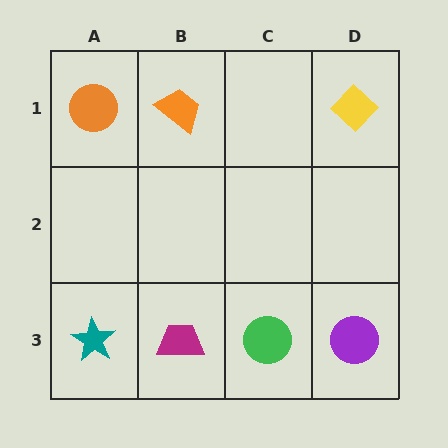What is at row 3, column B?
A magenta trapezoid.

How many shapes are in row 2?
0 shapes.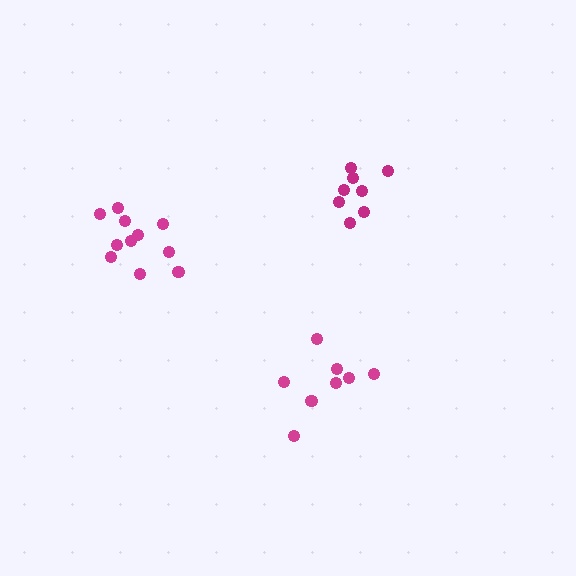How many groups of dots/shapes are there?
There are 3 groups.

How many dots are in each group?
Group 1: 8 dots, Group 2: 9 dots, Group 3: 11 dots (28 total).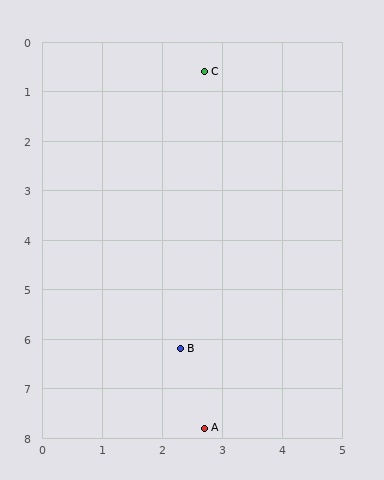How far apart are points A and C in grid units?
Points A and C are about 7.2 grid units apart.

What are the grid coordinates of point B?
Point B is at approximately (2.3, 6.2).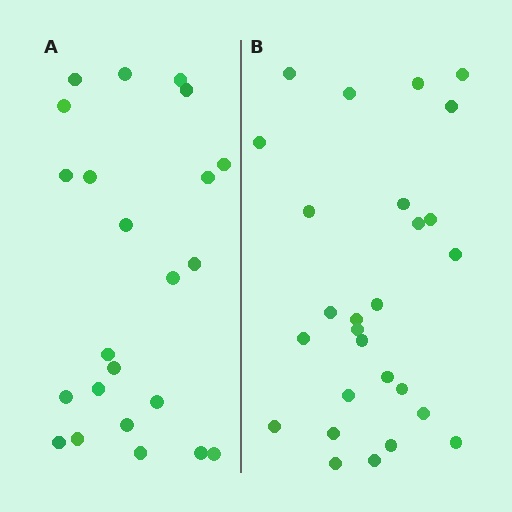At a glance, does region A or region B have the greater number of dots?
Region B (the right region) has more dots.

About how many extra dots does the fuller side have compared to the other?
Region B has about 4 more dots than region A.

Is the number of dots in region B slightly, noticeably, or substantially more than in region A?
Region B has only slightly more — the two regions are fairly close. The ratio is roughly 1.2 to 1.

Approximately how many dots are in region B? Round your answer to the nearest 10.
About 30 dots. (The exact count is 27, which rounds to 30.)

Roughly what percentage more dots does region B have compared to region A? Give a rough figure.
About 15% more.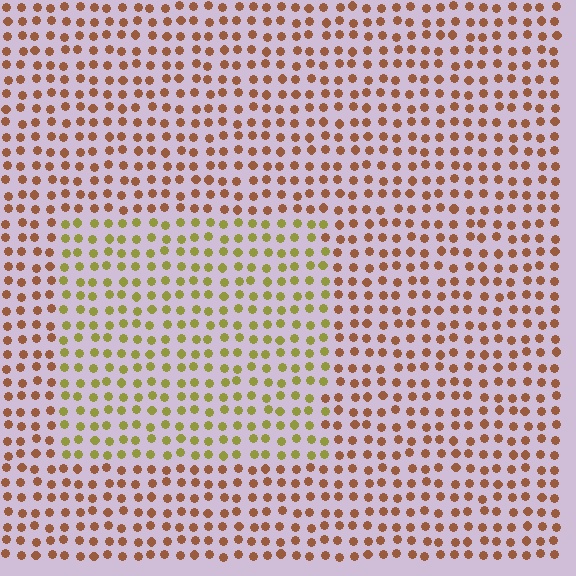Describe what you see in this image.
The image is filled with small brown elements in a uniform arrangement. A rectangle-shaped region is visible where the elements are tinted to a slightly different hue, forming a subtle color boundary.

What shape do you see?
I see a rectangle.